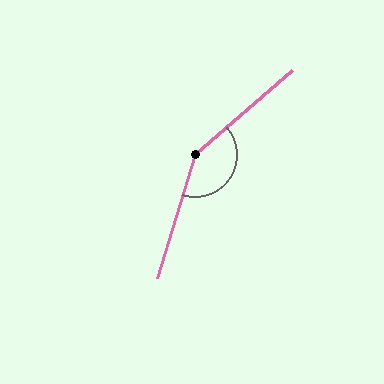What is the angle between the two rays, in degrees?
Approximately 148 degrees.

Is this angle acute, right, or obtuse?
It is obtuse.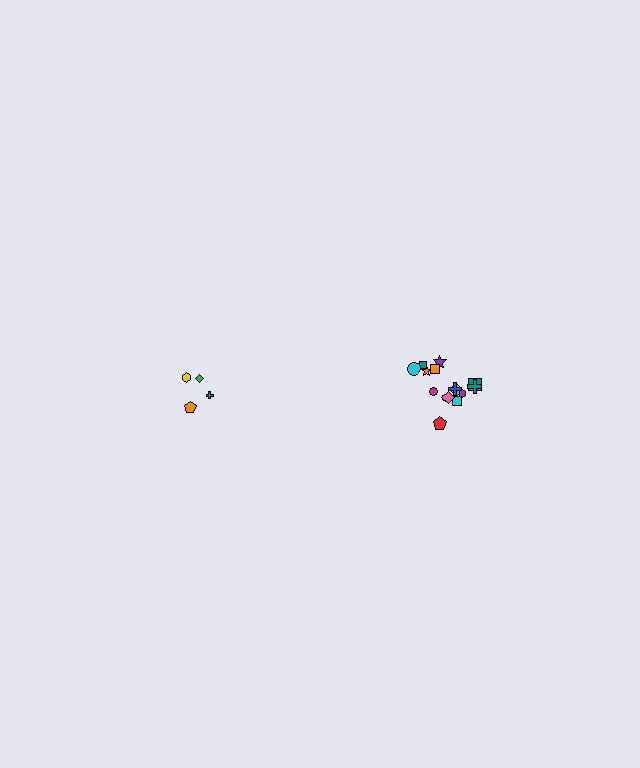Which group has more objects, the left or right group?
The right group.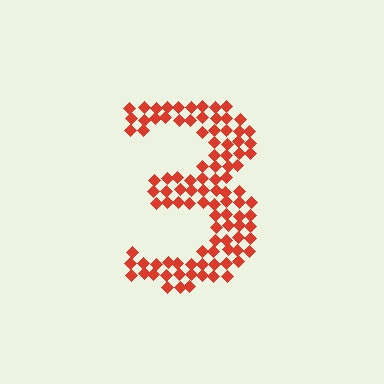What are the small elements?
The small elements are diamonds.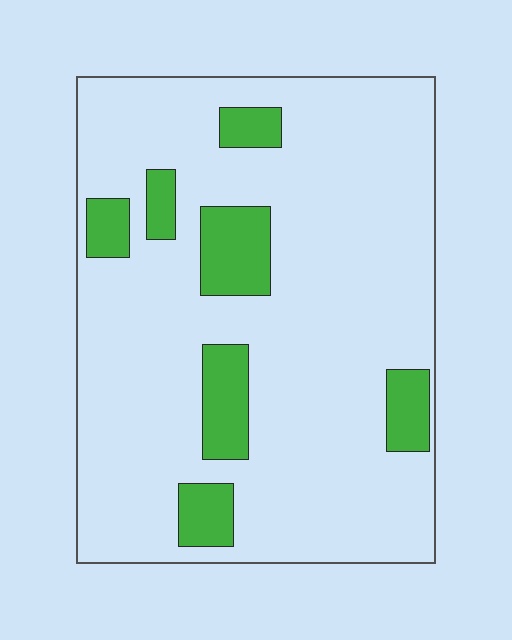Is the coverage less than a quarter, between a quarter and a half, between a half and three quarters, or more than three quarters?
Less than a quarter.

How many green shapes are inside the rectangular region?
7.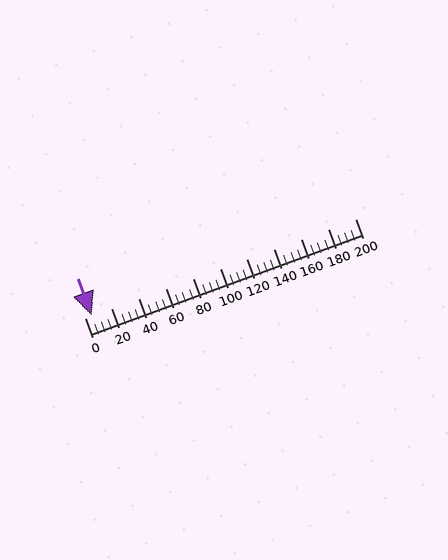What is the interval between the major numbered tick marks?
The major tick marks are spaced 20 units apart.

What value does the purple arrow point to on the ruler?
The purple arrow points to approximately 5.